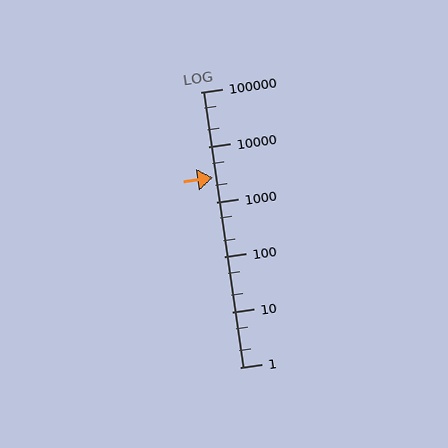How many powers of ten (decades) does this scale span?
The scale spans 5 decades, from 1 to 100000.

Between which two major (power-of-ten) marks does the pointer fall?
The pointer is between 1000 and 10000.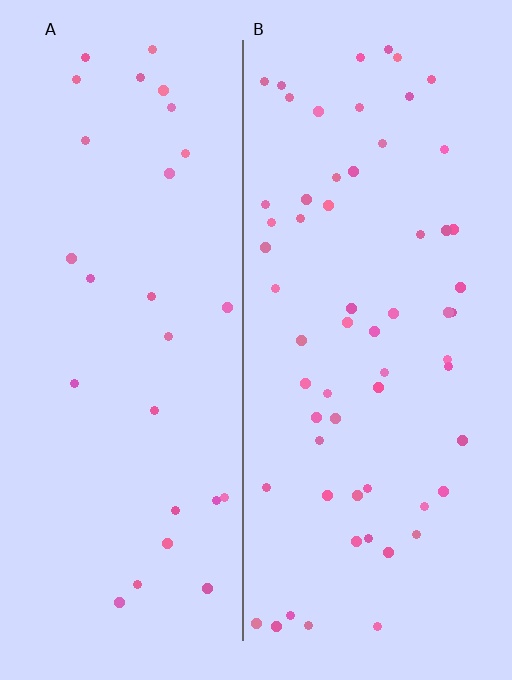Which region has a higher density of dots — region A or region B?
B (the right).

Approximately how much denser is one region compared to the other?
Approximately 2.2× — region B over region A.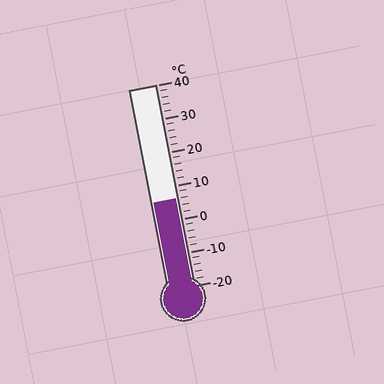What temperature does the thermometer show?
The thermometer shows approximately 6°C.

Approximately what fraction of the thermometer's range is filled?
The thermometer is filled to approximately 45% of its range.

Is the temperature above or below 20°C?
The temperature is below 20°C.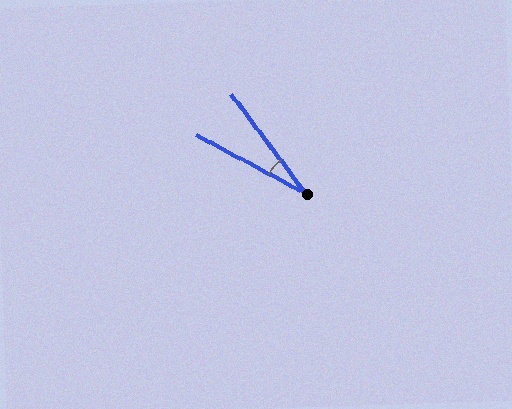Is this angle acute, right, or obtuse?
It is acute.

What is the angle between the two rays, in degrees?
Approximately 25 degrees.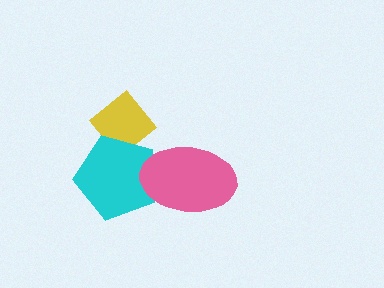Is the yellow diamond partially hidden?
Yes, it is partially covered by another shape.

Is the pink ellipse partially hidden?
No, no other shape covers it.